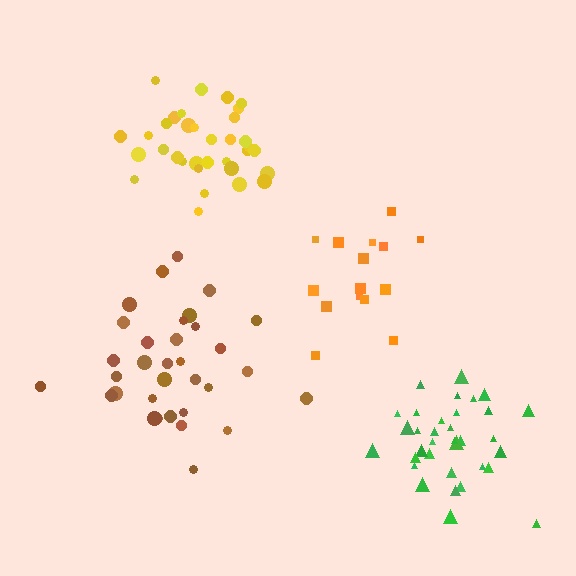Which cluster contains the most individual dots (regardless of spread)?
Yellow (34).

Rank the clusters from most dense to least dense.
yellow, green, brown, orange.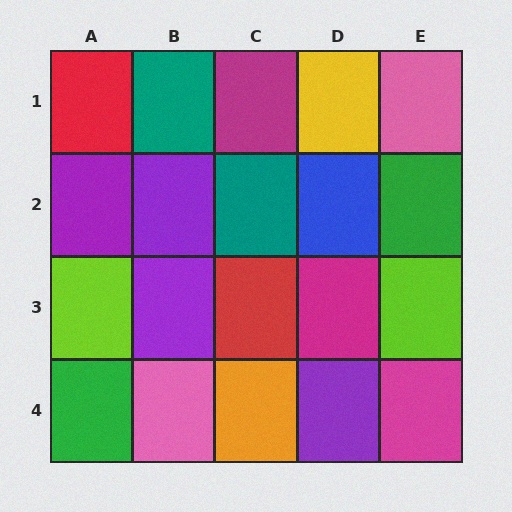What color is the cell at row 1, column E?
Pink.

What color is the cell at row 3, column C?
Red.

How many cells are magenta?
3 cells are magenta.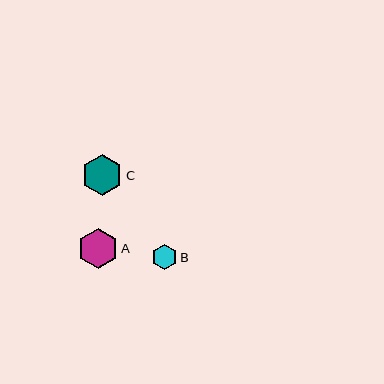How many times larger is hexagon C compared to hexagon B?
Hexagon C is approximately 1.6 times the size of hexagon B.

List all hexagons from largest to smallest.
From largest to smallest: C, A, B.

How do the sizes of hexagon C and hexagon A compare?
Hexagon C and hexagon A are approximately the same size.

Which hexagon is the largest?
Hexagon C is the largest with a size of approximately 41 pixels.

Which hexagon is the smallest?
Hexagon B is the smallest with a size of approximately 25 pixels.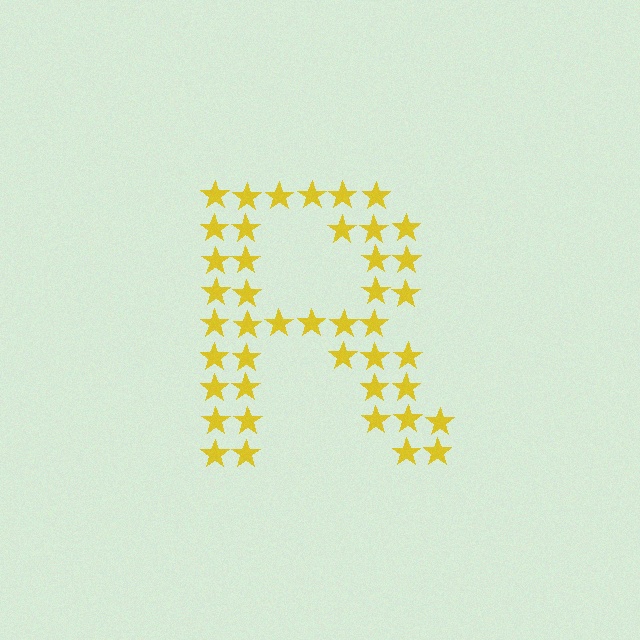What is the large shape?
The large shape is the letter R.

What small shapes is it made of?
It is made of small stars.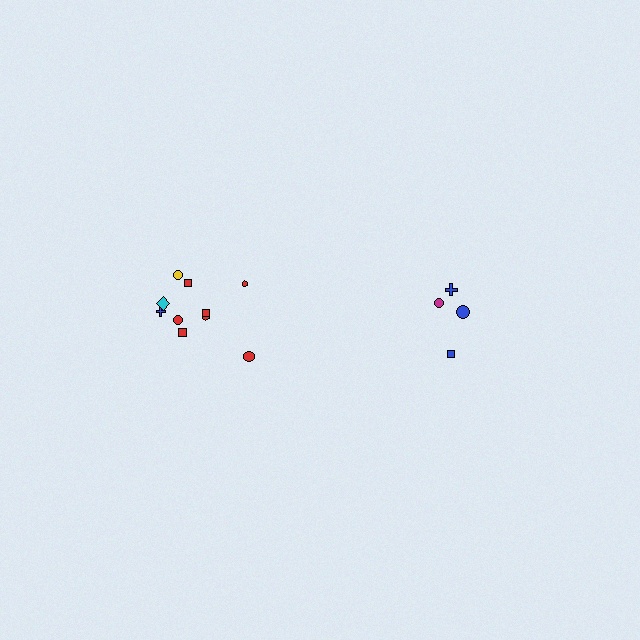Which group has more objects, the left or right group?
The left group.